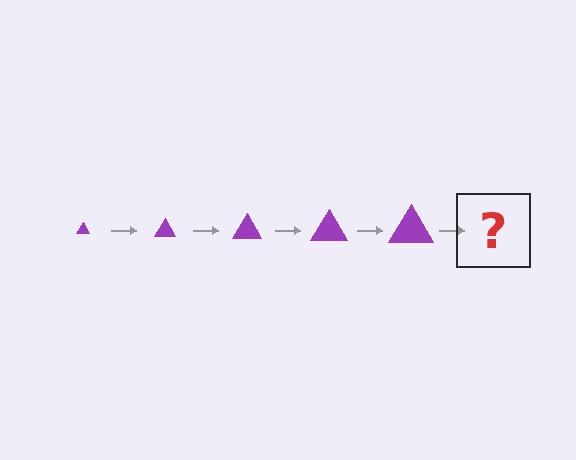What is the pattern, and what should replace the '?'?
The pattern is that the triangle gets progressively larger each step. The '?' should be a purple triangle, larger than the previous one.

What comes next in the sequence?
The next element should be a purple triangle, larger than the previous one.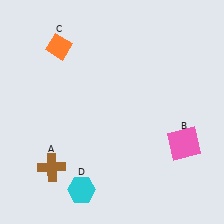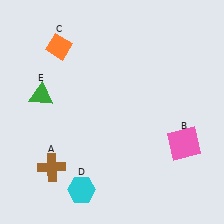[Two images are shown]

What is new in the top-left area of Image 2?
A green triangle (E) was added in the top-left area of Image 2.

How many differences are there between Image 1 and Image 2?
There is 1 difference between the two images.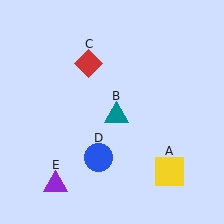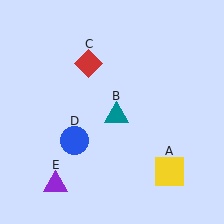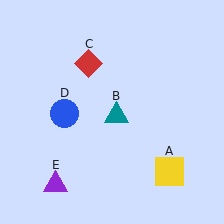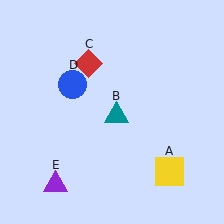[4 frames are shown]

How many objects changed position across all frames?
1 object changed position: blue circle (object D).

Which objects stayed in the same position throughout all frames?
Yellow square (object A) and teal triangle (object B) and red diamond (object C) and purple triangle (object E) remained stationary.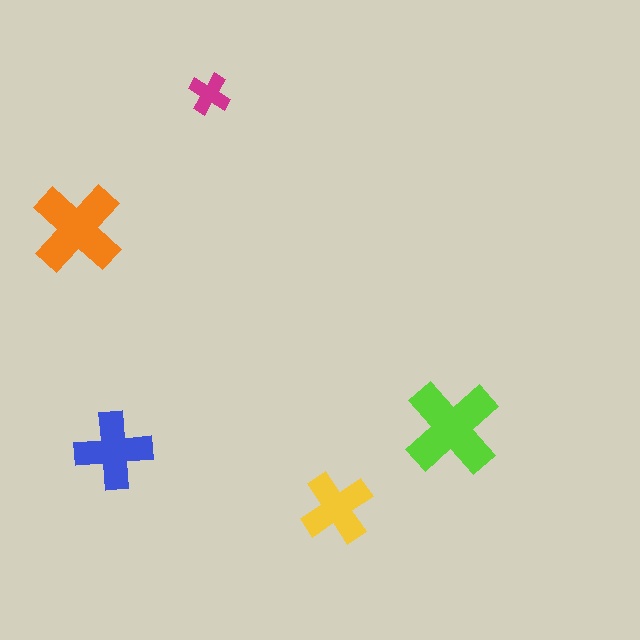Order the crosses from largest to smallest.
the lime one, the orange one, the blue one, the yellow one, the magenta one.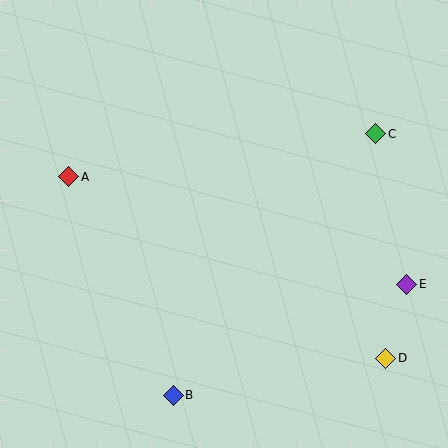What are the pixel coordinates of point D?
Point D is at (386, 358).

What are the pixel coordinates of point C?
Point C is at (376, 134).